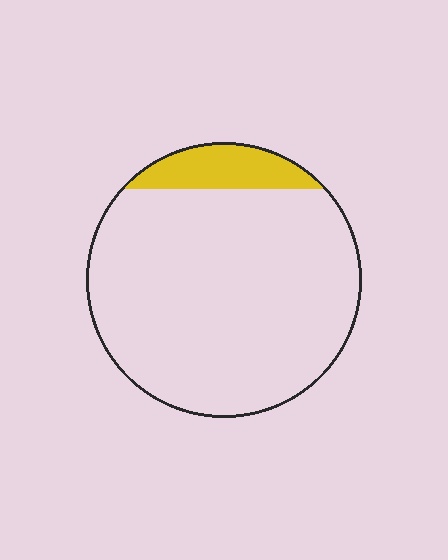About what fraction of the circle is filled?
About one eighth (1/8).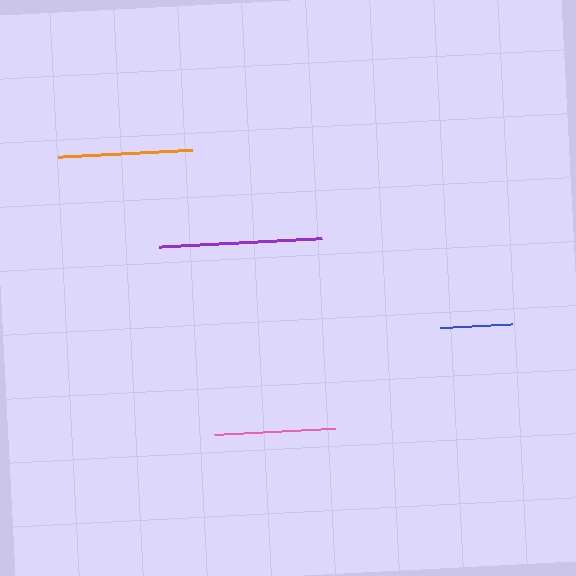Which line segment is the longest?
The purple line is the longest at approximately 164 pixels.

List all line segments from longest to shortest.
From longest to shortest: purple, orange, pink, blue.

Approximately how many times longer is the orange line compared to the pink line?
The orange line is approximately 1.1 times the length of the pink line.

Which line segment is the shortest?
The blue line is the shortest at approximately 72 pixels.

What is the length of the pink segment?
The pink segment is approximately 120 pixels long.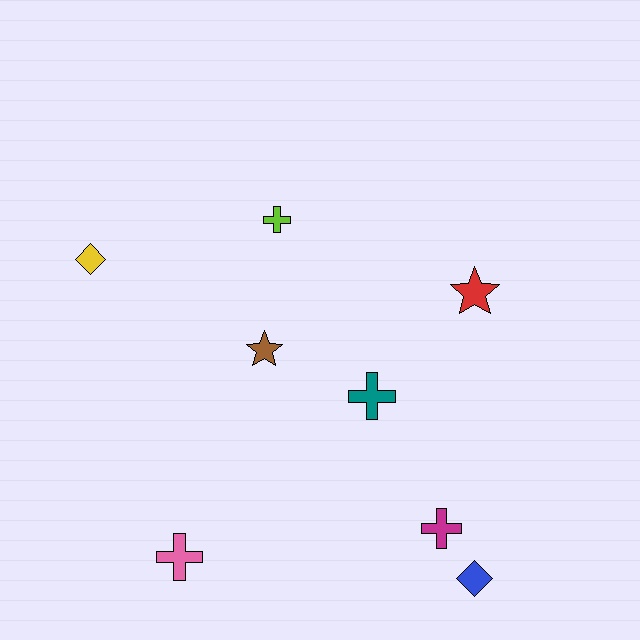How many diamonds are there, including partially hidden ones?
There are 2 diamonds.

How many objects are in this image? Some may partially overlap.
There are 8 objects.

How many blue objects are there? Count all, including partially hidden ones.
There is 1 blue object.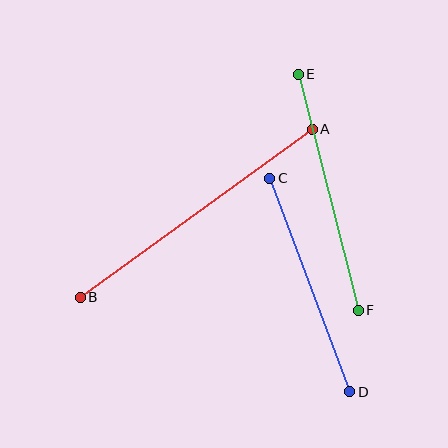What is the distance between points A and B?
The distance is approximately 287 pixels.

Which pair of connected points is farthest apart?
Points A and B are farthest apart.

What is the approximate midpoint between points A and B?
The midpoint is at approximately (196, 213) pixels.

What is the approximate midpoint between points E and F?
The midpoint is at approximately (328, 192) pixels.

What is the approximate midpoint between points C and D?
The midpoint is at approximately (310, 285) pixels.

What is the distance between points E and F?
The distance is approximately 244 pixels.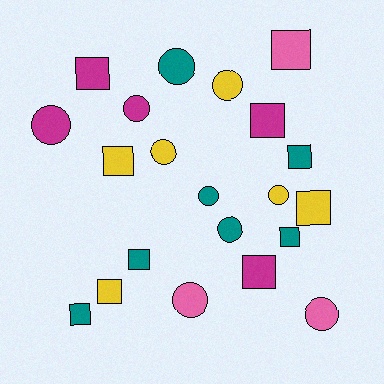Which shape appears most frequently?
Square, with 11 objects.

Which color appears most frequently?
Teal, with 7 objects.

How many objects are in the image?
There are 21 objects.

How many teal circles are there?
There are 3 teal circles.